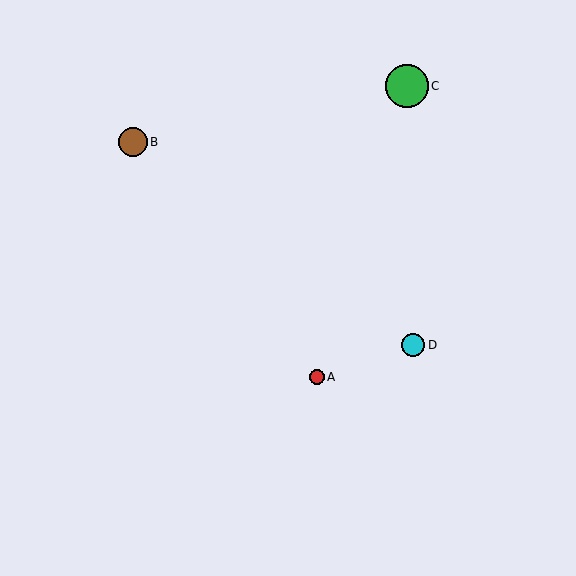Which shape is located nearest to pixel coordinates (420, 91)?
The green circle (labeled C) at (407, 86) is nearest to that location.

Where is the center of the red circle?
The center of the red circle is at (317, 377).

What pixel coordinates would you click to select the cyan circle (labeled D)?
Click at (413, 345) to select the cyan circle D.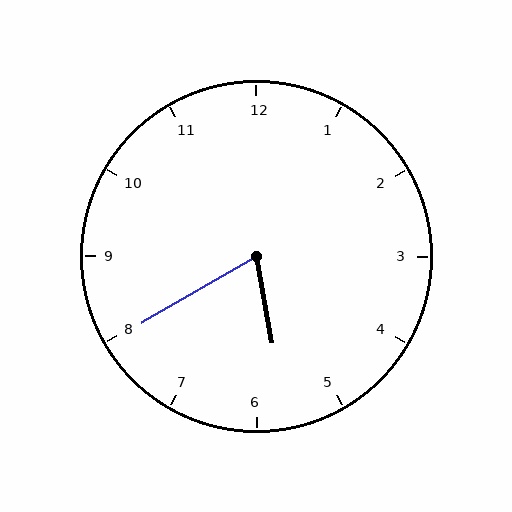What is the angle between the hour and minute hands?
Approximately 70 degrees.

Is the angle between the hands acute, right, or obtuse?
It is acute.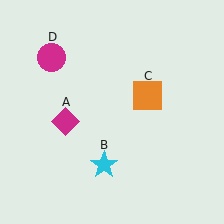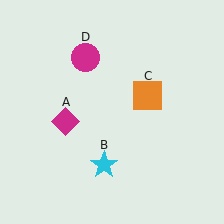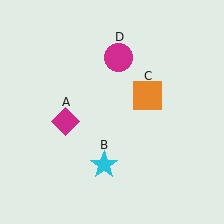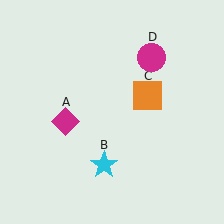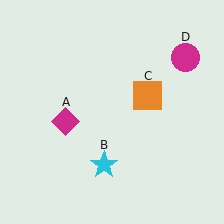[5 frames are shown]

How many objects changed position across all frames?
1 object changed position: magenta circle (object D).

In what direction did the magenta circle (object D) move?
The magenta circle (object D) moved right.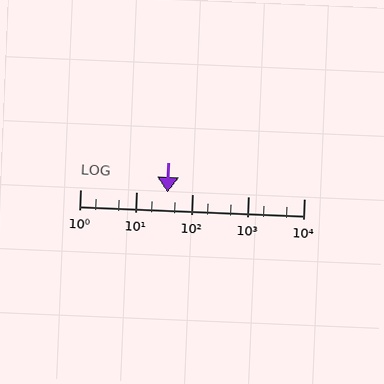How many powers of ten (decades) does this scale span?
The scale spans 4 decades, from 1 to 10000.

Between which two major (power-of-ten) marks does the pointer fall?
The pointer is between 10 and 100.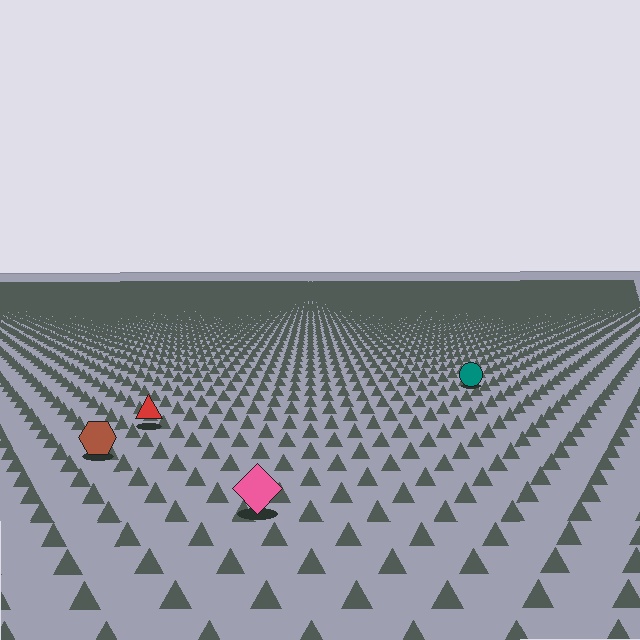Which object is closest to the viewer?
The pink diamond is closest. The texture marks near it are larger and more spread out.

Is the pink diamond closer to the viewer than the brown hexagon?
Yes. The pink diamond is closer — you can tell from the texture gradient: the ground texture is coarser near it.